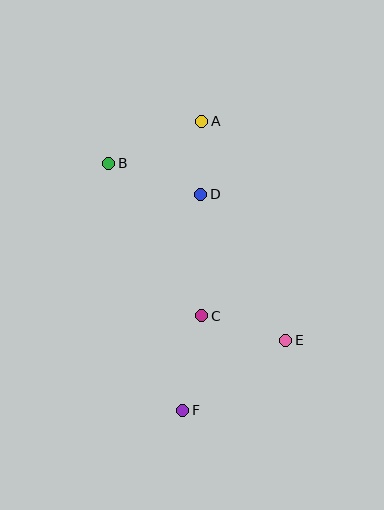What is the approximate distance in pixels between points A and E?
The distance between A and E is approximately 235 pixels.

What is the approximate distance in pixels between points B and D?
The distance between B and D is approximately 97 pixels.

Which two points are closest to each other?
Points A and D are closest to each other.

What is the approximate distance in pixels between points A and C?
The distance between A and C is approximately 195 pixels.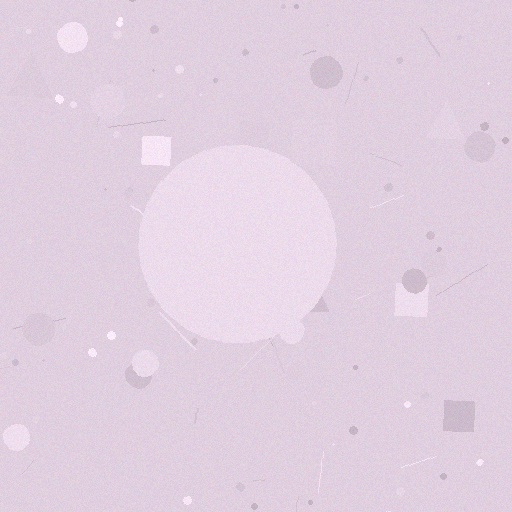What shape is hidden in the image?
A circle is hidden in the image.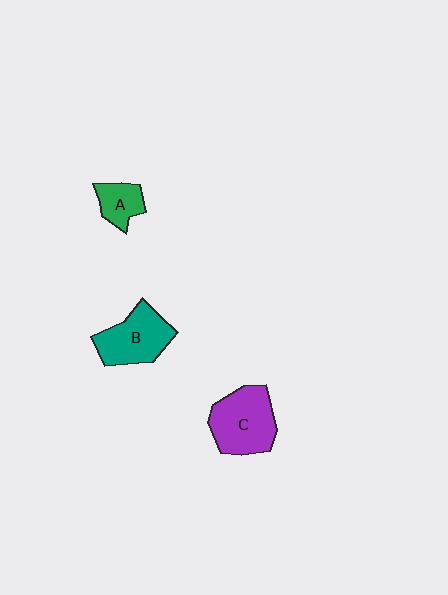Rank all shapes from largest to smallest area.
From largest to smallest: C (purple), B (teal), A (green).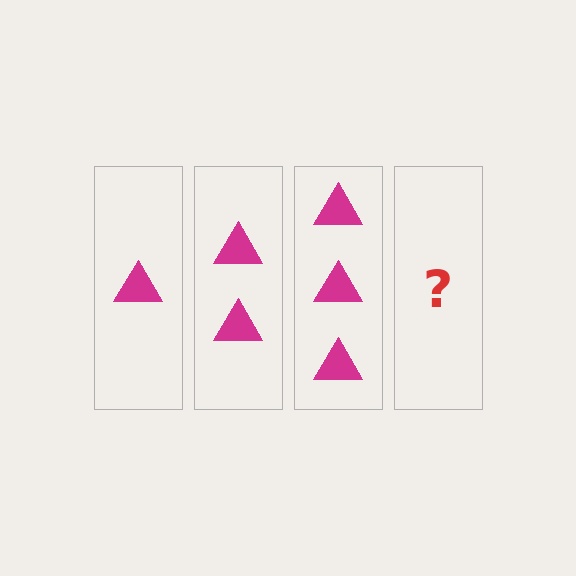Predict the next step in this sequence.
The next step is 4 triangles.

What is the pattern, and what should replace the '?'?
The pattern is that each step adds one more triangle. The '?' should be 4 triangles.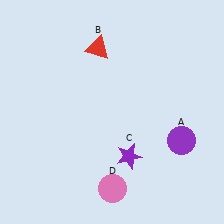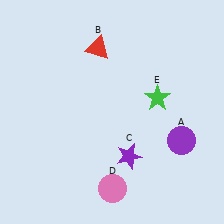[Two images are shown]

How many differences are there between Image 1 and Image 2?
There is 1 difference between the two images.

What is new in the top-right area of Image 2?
A green star (E) was added in the top-right area of Image 2.